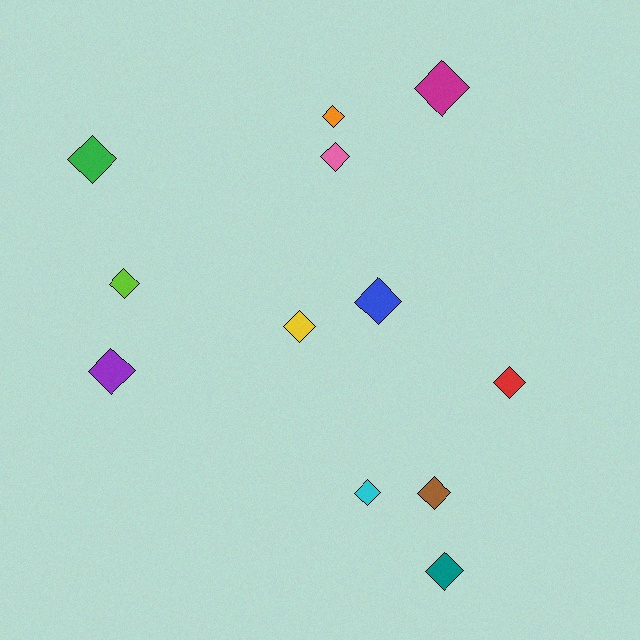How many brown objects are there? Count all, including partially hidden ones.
There is 1 brown object.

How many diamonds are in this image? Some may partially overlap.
There are 12 diamonds.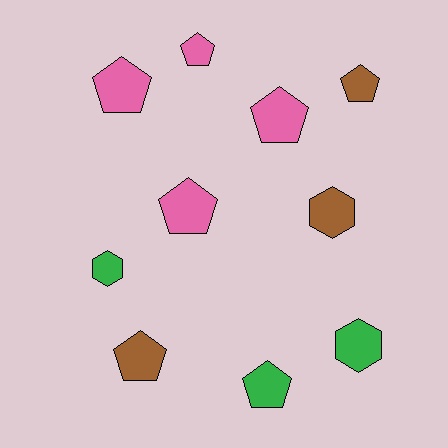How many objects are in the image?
There are 10 objects.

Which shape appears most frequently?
Pentagon, with 7 objects.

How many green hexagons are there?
There are 2 green hexagons.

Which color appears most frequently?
Pink, with 4 objects.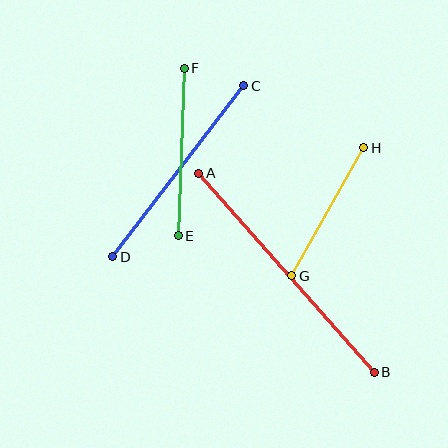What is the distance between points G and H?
The distance is approximately 147 pixels.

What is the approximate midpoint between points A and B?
The midpoint is at approximately (287, 273) pixels.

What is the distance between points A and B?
The distance is approximately 265 pixels.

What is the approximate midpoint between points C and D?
The midpoint is at approximately (178, 171) pixels.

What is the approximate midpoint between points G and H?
The midpoint is at approximately (328, 212) pixels.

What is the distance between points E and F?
The distance is approximately 168 pixels.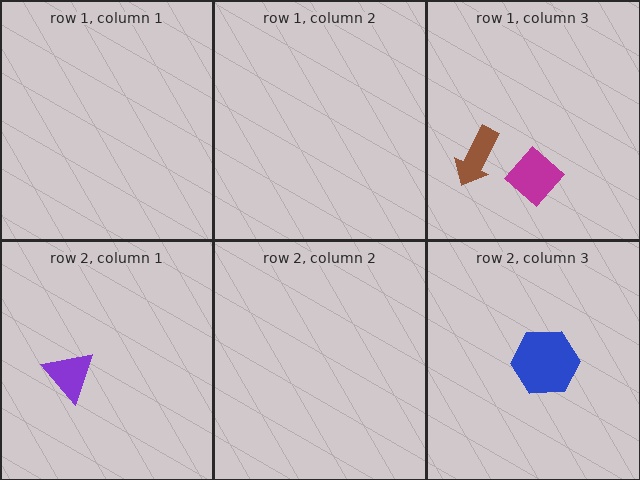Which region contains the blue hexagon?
The row 2, column 3 region.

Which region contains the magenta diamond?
The row 1, column 3 region.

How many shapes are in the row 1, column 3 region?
2.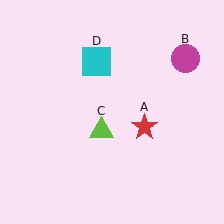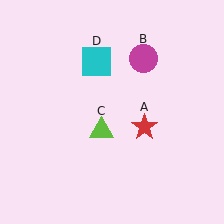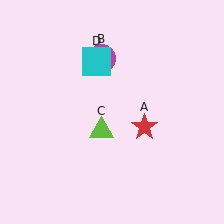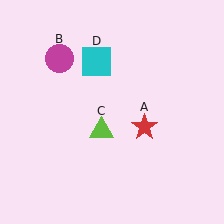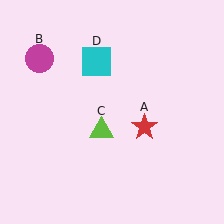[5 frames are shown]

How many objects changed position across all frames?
1 object changed position: magenta circle (object B).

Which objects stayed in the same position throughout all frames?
Red star (object A) and lime triangle (object C) and cyan square (object D) remained stationary.